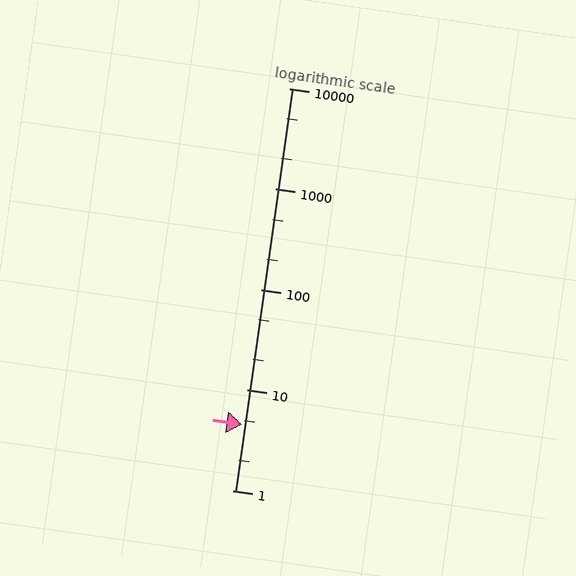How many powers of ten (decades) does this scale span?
The scale spans 4 decades, from 1 to 10000.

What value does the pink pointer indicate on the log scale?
The pointer indicates approximately 4.5.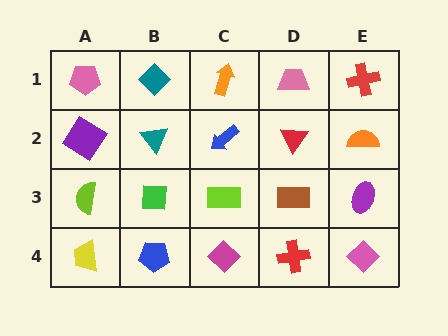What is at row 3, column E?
A purple ellipse.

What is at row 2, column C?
A blue arrow.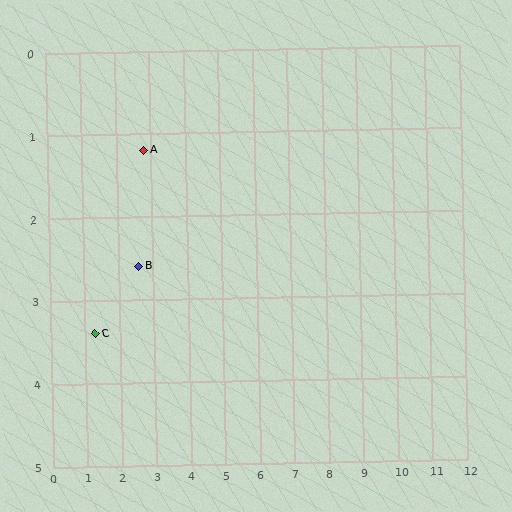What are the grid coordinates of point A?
Point A is at approximately (2.8, 1.2).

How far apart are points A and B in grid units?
Points A and B are about 1.4 grid units apart.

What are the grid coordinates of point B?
Point B is at approximately (2.6, 2.6).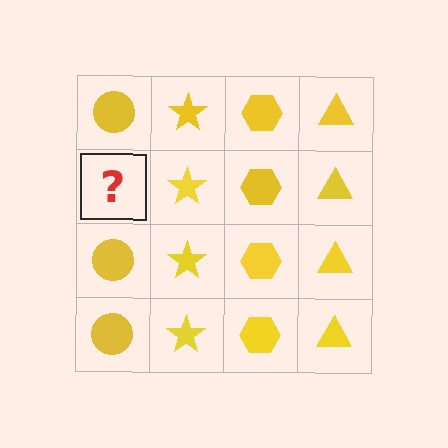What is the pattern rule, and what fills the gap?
The rule is that each column has a consistent shape. The gap should be filled with a yellow circle.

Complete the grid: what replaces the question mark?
The question mark should be replaced with a yellow circle.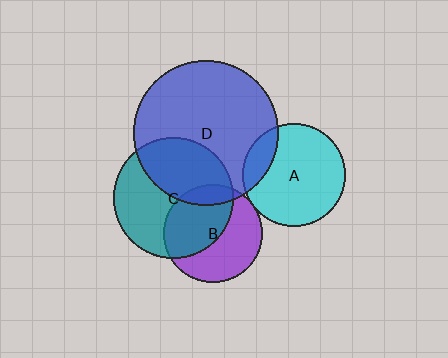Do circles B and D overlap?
Yes.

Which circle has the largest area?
Circle D (blue).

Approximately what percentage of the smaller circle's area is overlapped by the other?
Approximately 10%.